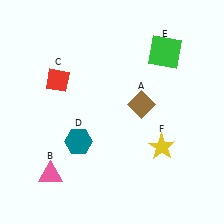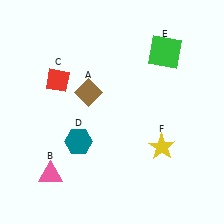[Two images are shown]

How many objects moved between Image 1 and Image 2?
1 object moved between the two images.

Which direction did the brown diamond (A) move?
The brown diamond (A) moved left.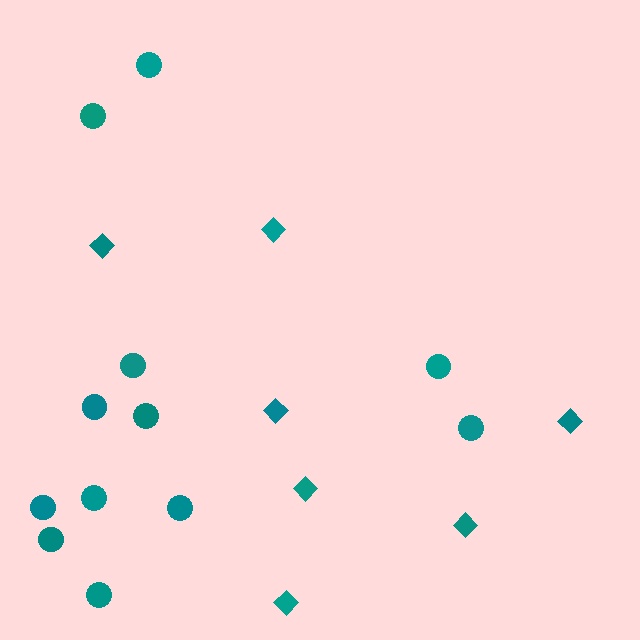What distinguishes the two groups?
There are 2 groups: one group of diamonds (7) and one group of circles (12).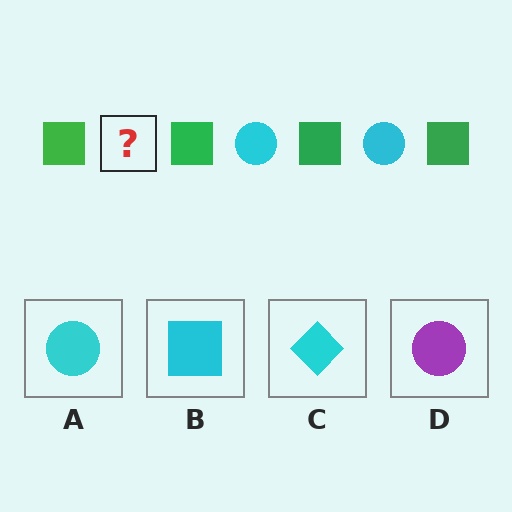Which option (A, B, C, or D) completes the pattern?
A.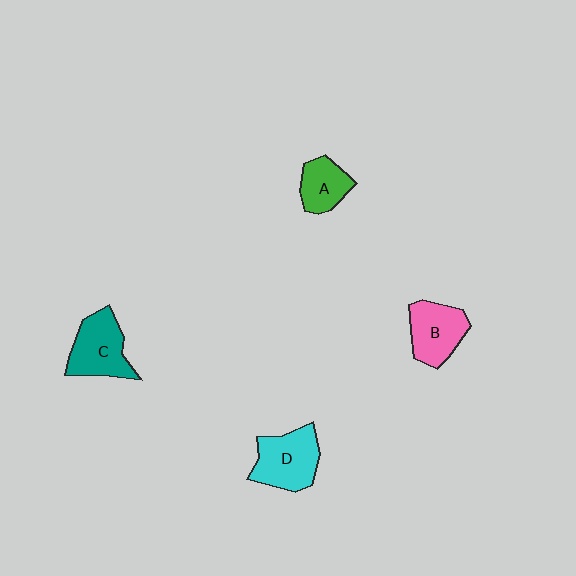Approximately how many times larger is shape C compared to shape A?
Approximately 1.5 times.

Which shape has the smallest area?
Shape A (green).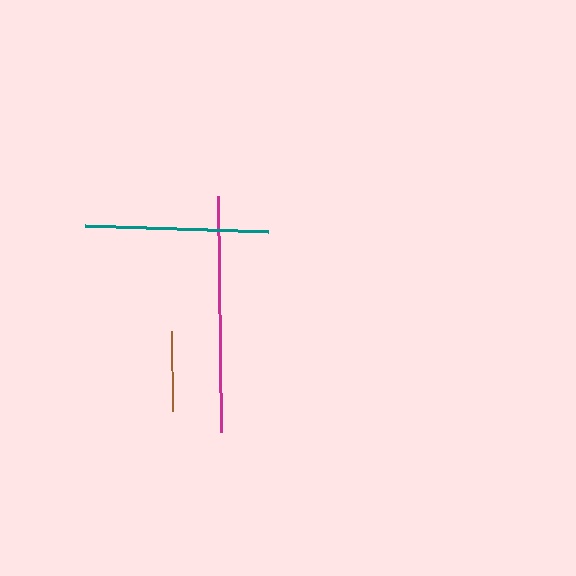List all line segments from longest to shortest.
From longest to shortest: magenta, teal, brown.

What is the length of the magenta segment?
The magenta segment is approximately 237 pixels long.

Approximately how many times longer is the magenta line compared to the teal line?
The magenta line is approximately 1.3 times the length of the teal line.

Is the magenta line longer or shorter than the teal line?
The magenta line is longer than the teal line.